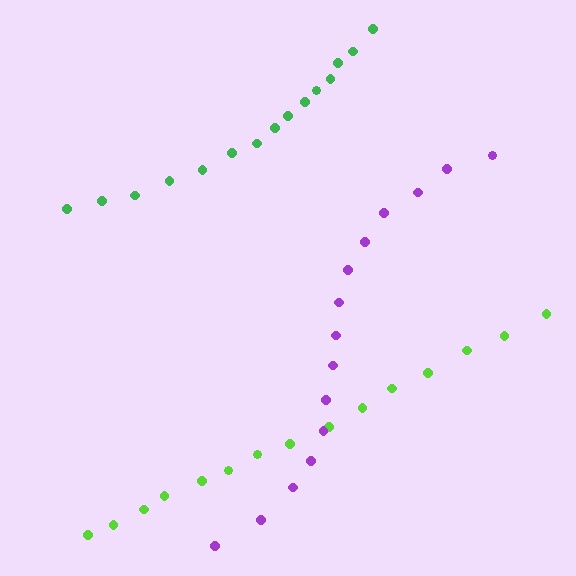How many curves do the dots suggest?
There are 3 distinct paths.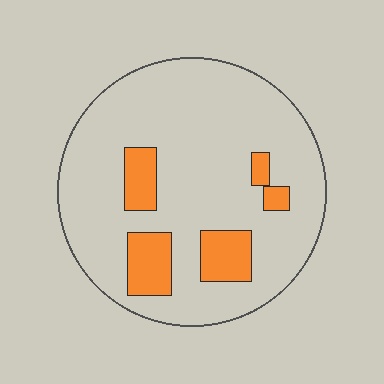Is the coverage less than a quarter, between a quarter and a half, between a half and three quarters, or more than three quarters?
Less than a quarter.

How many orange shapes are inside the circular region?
5.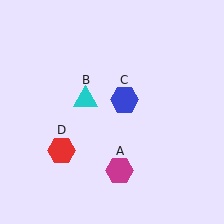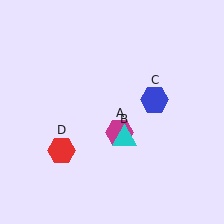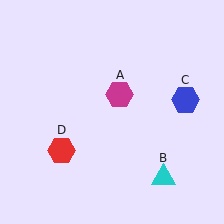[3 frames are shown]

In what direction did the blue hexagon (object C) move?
The blue hexagon (object C) moved right.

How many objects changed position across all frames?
3 objects changed position: magenta hexagon (object A), cyan triangle (object B), blue hexagon (object C).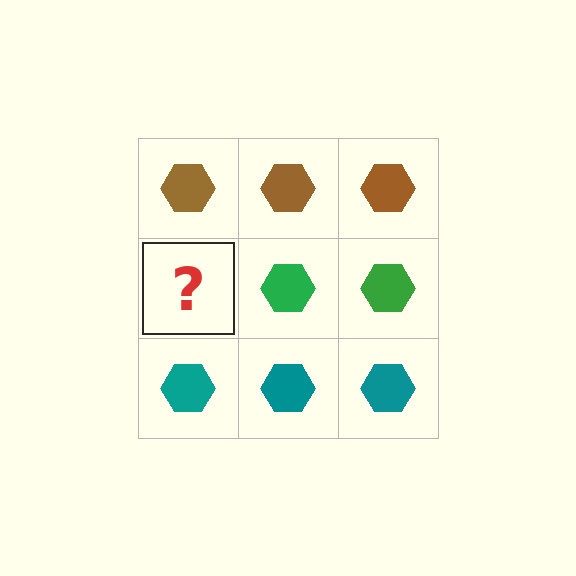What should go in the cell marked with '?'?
The missing cell should contain a green hexagon.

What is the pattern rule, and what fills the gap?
The rule is that each row has a consistent color. The gap should be filled with a green hexagon.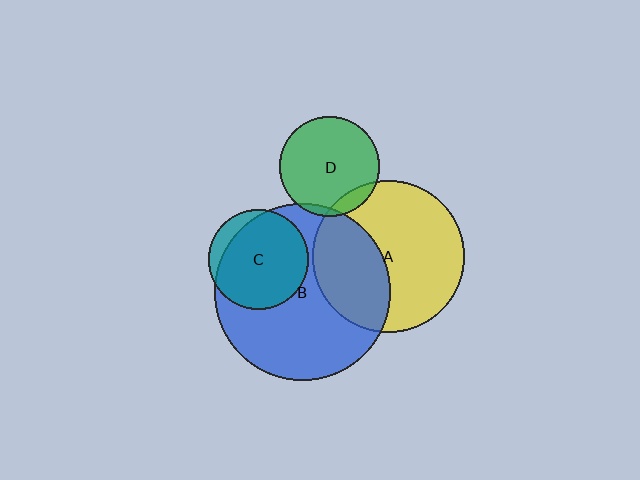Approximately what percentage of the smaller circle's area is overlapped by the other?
Approximately 5%.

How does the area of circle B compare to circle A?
Approximately 1.4 times.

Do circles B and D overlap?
Yes.